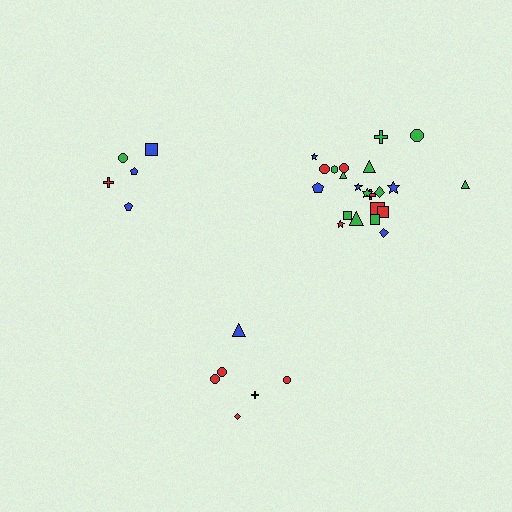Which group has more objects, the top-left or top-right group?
The top-right group.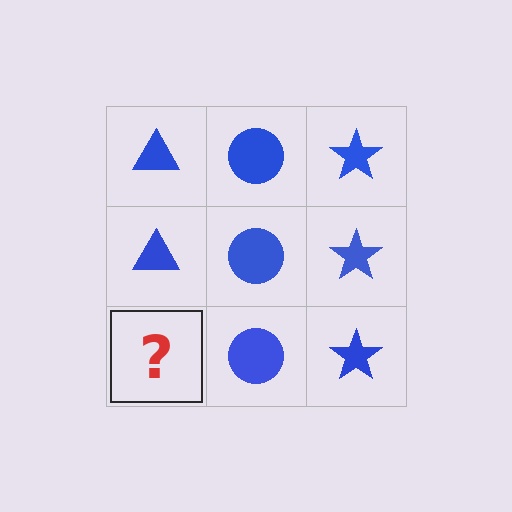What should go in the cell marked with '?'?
The missing cell should contain a blue triangle.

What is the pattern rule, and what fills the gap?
The rule is that each column has a consistent shape. The gap should be filled with a blue triangle.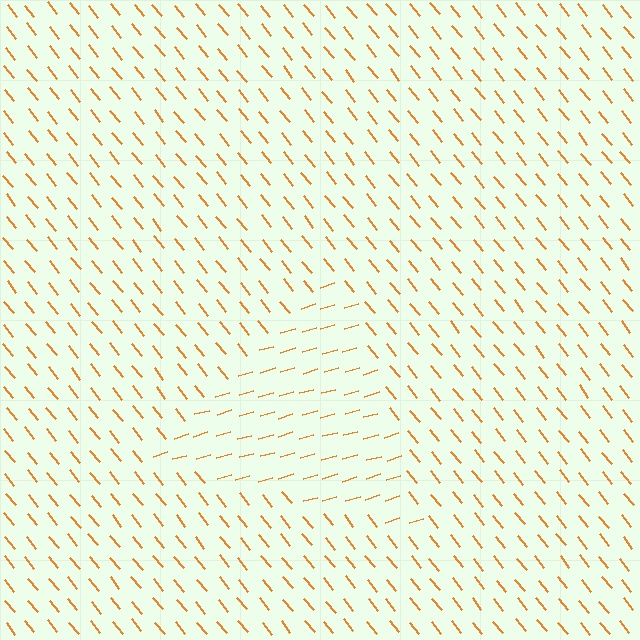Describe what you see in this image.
The image is filled with small orange line segments. A triangle region in the image has lines oriented differently from the surrounding lines, creating a visible texture boundary.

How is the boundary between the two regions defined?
The boundary is defined purely by a change in line orientation (approximately 67 degrees difference). All lines are the same color and thickness.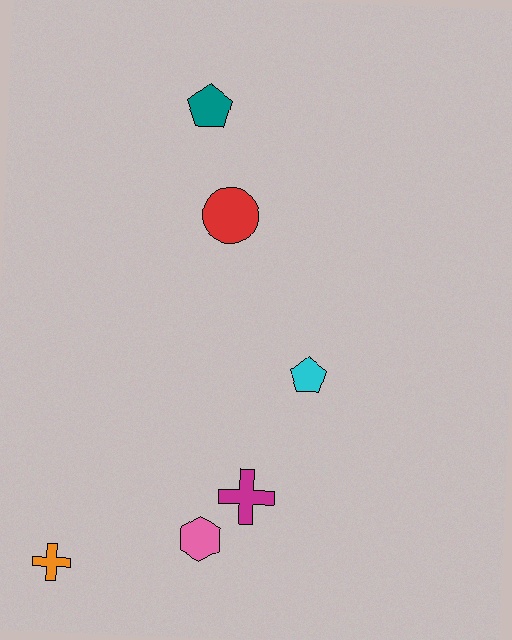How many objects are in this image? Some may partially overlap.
There are 6 objects.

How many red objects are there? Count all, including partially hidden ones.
There is 1 red object.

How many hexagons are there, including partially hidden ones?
There is 1 hexagon.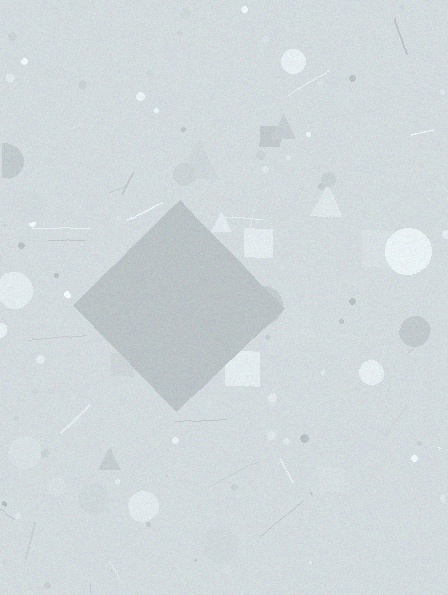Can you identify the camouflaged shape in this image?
The camouflaged shape is a diamond.